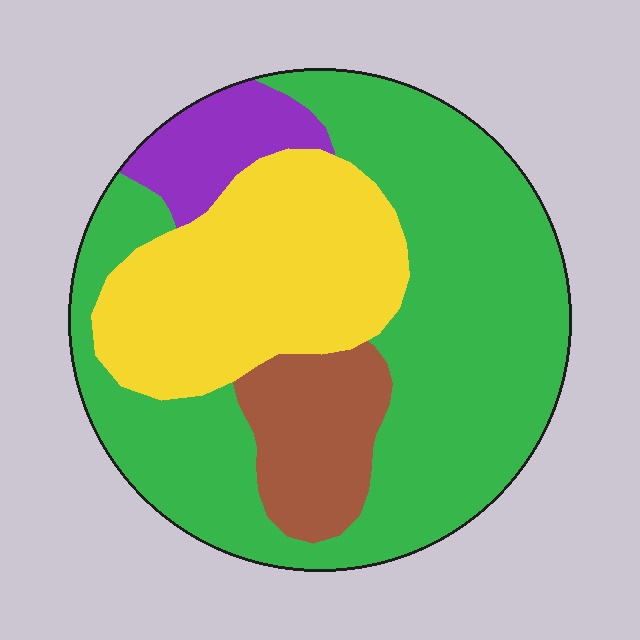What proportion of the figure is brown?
Brown takes up about one tenth (1/10) of the figure.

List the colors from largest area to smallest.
From largest to smallest: green, yellow, brown, purple.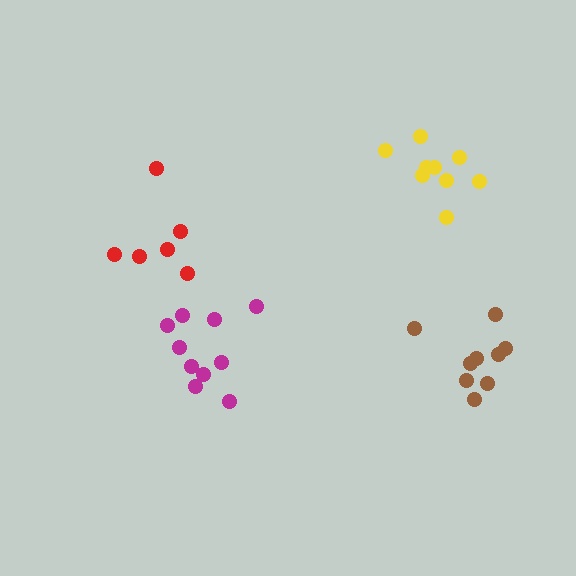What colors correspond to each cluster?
The clusters are colored: red, brown, yellow, magenta.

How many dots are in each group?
Group 1: 6 dots, Group 2: 9 dots, Group 3: 10 dots, Group 4: 10 dots (35 total).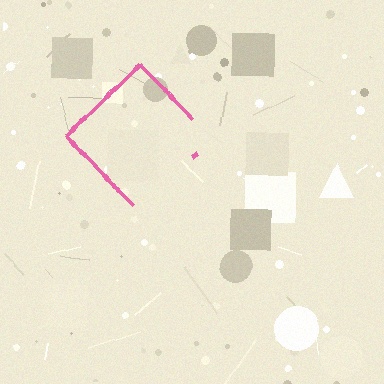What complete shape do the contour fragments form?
The contour fragments form a diamond.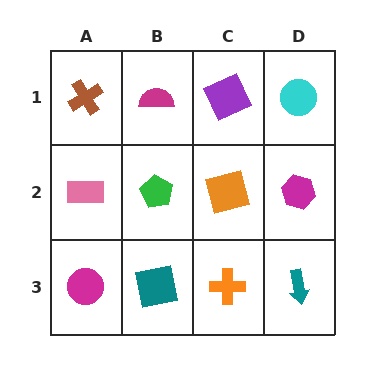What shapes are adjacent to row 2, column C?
A purple square (row 1, column C), an orange cross (row 3, column C), a green pentagon (row 2, column B), a magenta hexagon (row 2, column D).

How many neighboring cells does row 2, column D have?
3.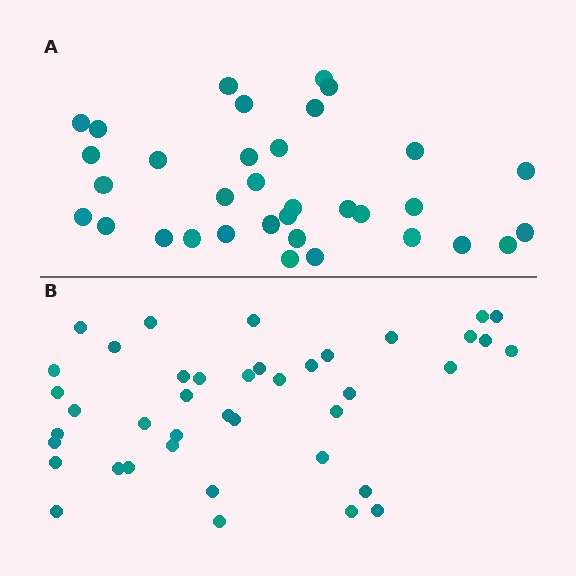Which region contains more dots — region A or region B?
Region B (the bottom region) has more dots.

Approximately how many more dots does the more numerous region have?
Region B has roughly 8 or so more dots than region A.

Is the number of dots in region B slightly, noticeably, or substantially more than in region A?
Region B has only slightly more — the two regions are fairly close. The ratio is roughly 1.2 to 1.